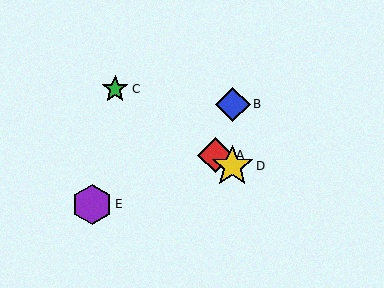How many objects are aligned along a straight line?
3 objects (A, C, D) are aligned along a straight line.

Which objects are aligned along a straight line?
Objects A, C, D are aligned along a straight line.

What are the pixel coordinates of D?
Object D is at (232, 166).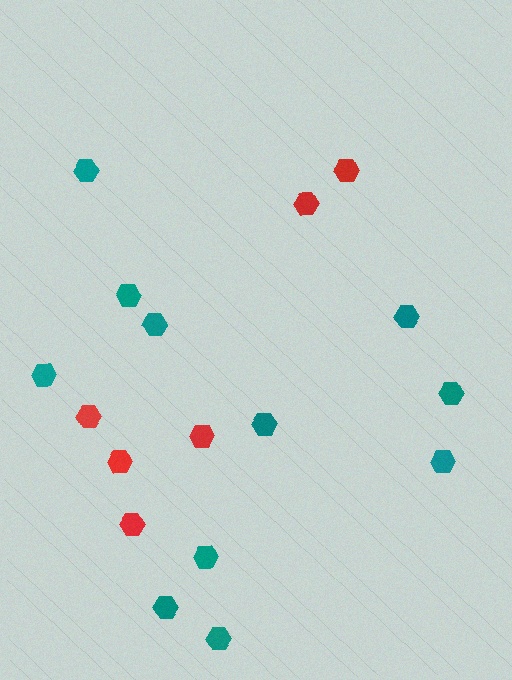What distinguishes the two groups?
There are 2 groups: one group of red hexagons (6) and one group of teal hexagons (11).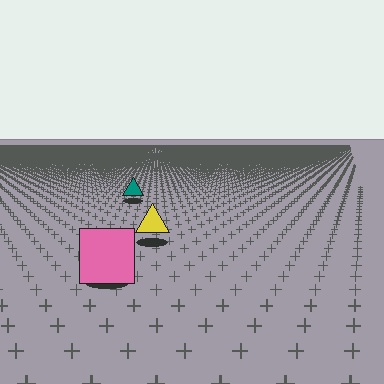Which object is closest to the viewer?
The pink square is closest. The texture marks near it are larger and more spread out.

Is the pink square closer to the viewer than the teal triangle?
Yes. The pink square is closer — you can tell from the texture gradient: the ground texture is coarser near it.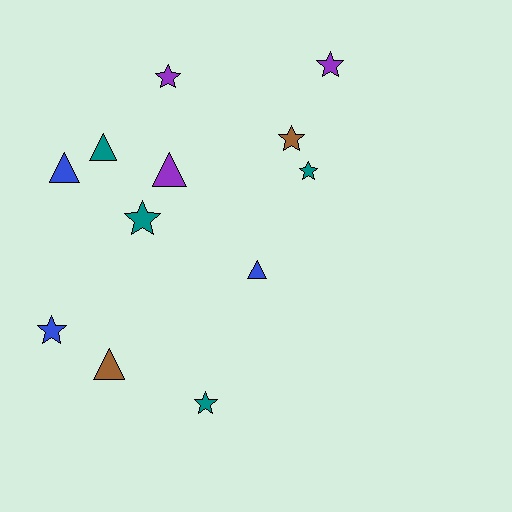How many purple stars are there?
There are 2 purple stars.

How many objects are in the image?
There are 12 objects.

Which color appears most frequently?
Teal, with 4 objects.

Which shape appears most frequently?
Star, with 7 objects.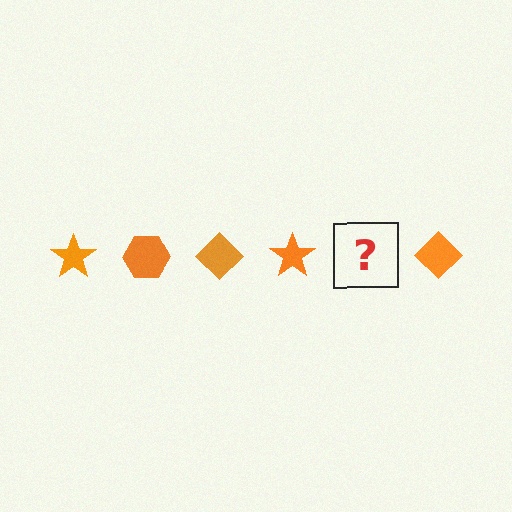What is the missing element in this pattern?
The missing element is an orange hexagon.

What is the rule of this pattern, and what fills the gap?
The rule is that the pattern cycles through star, hexagon, diamond shapes in orange. The gap should be filled with an orange hexagon.